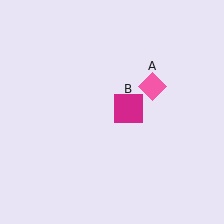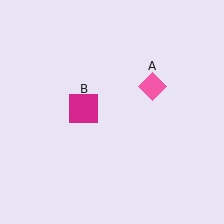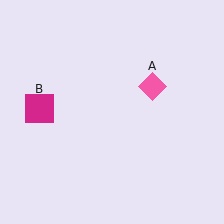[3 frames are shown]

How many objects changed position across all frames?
1 object changed position: magenta square (object B).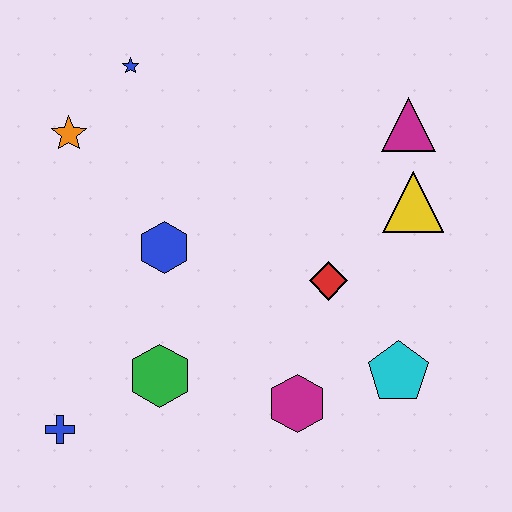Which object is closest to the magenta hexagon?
The cyan pentagon is closest to the magenta hexagon.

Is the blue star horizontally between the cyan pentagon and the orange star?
Yes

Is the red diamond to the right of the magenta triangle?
No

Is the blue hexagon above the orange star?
No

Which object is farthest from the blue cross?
The magenta triangle is farthest from the blue cross.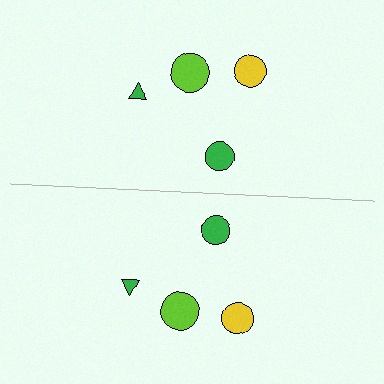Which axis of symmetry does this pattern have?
The pattern has a horizontal axis of symmetry running through the center of the image.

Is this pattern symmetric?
Yes, this pattern has bilateral (reflection) symmetry.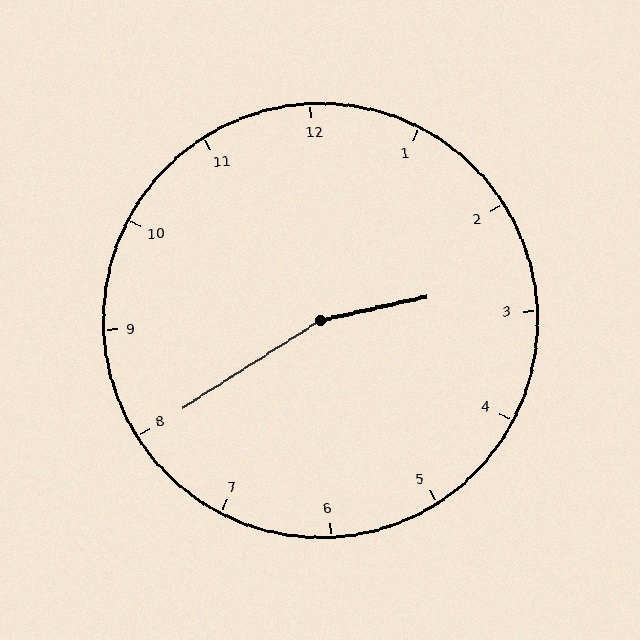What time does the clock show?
2:40.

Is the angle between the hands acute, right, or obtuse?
It is obtuse.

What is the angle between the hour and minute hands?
Approximately 160 degrees.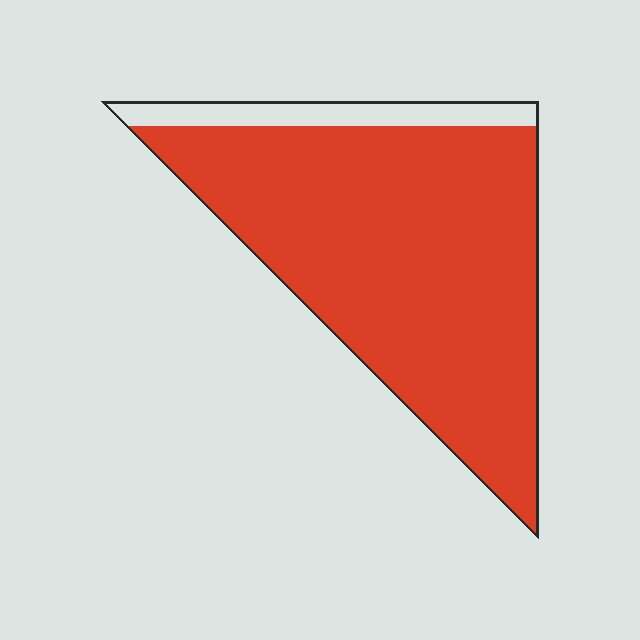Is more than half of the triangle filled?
Yes.